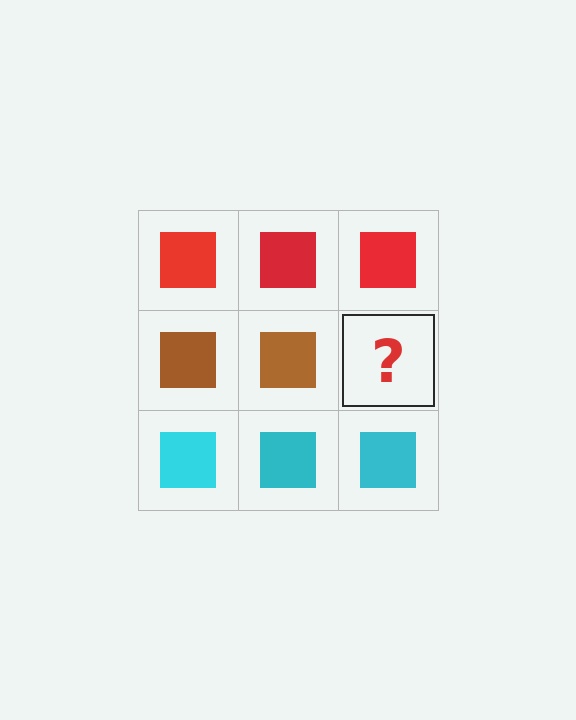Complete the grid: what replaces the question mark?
The question mark should be replaced with a brown square.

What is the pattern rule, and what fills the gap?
The rule is that each row has a consistent color. The gap should be filled with a brown square.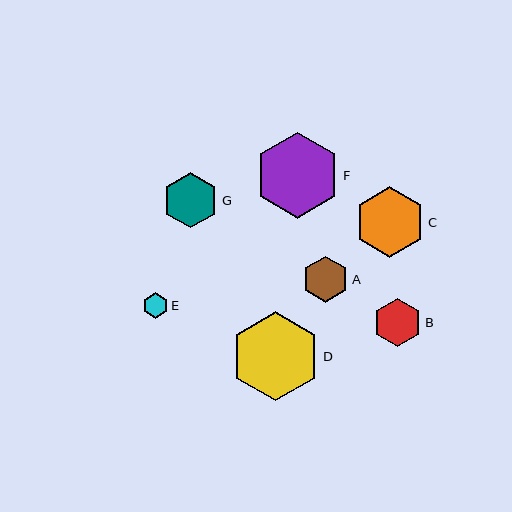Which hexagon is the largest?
Hexagon D is the largest with a size of approximately 89 pixels.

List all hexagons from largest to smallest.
From largest to smallest: D, F, C, G, B, A, E.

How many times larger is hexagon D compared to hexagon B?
Hexagon D is approximately 1.8 times the size of hexagon B.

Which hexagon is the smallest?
Hexagon E is the smallest with a size of approximately 25 pixels.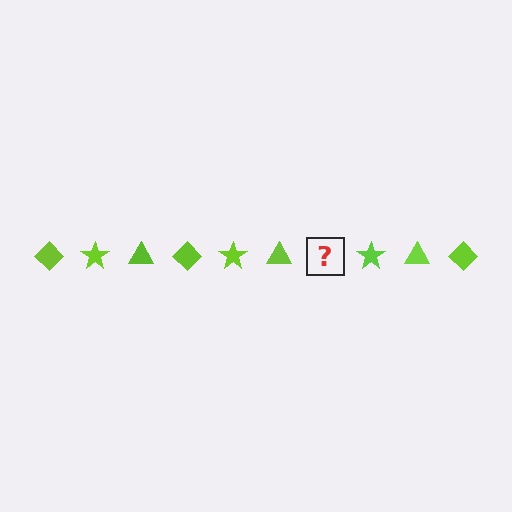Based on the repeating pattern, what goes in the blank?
The blank should be a lime diamond.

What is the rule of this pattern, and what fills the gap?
The rule is that the pattern cycles through diamond, star, triangle shapes in lime. The gap should be filled with a lime diamond.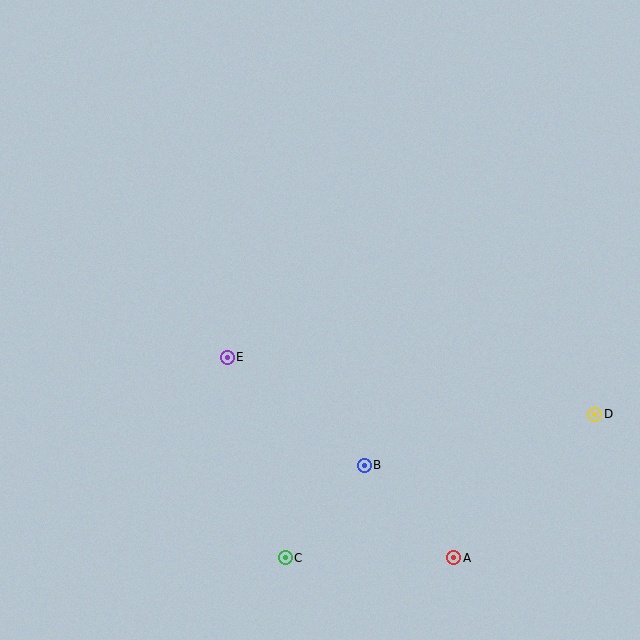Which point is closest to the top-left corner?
Point E is closest to the top-left corner.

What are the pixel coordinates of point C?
Point C is at (285, 558).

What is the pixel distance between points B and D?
The distance between B and D is 236 pixels.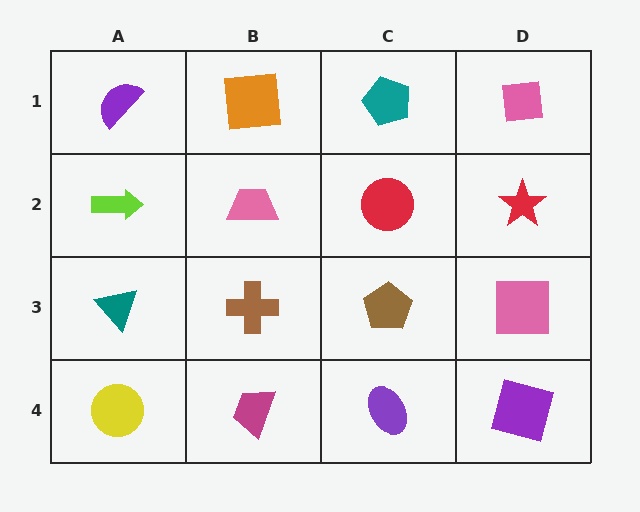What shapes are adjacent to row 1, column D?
A red star (row 2, column D), a teal pentagon (row 1, column C).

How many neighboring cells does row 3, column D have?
3.